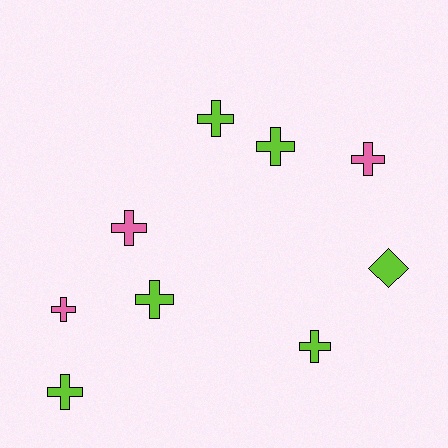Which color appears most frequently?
Lime, with 6 objects.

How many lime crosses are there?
There are 5 lime crosses.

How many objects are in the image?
There are 9 objects.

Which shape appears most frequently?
Cross, with 8 objects.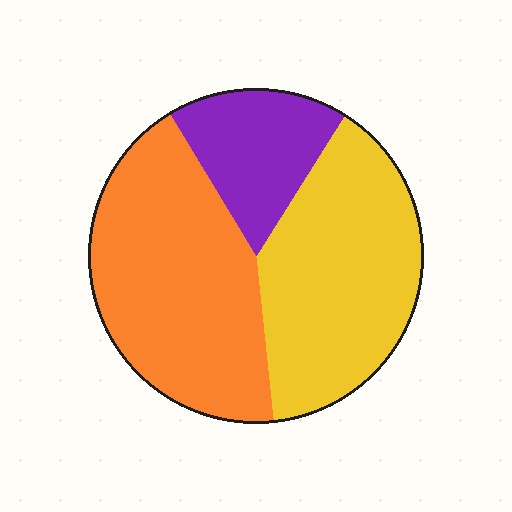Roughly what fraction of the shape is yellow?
Yellow takes up between a quarter and a half of the shape.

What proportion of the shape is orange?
Orange takes up about two fifths (2/5) of the shape.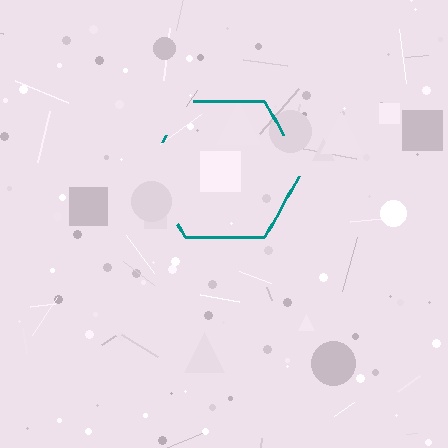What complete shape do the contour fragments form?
The contour fragments form a hexagon.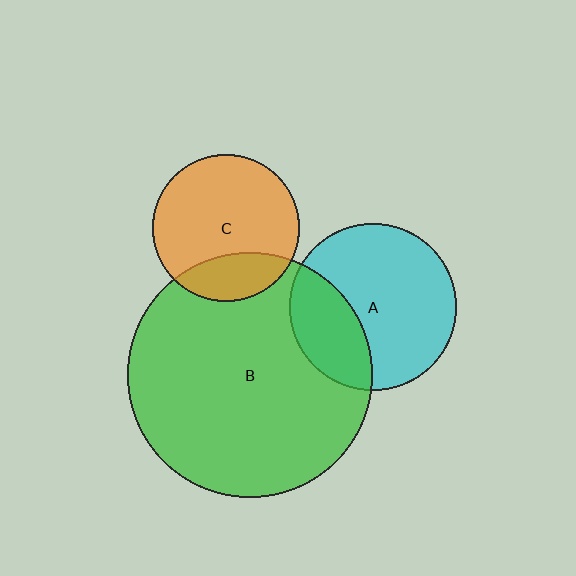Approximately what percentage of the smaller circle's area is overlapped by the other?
Approximately 25%.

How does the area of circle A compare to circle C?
Approximately 1.3 times.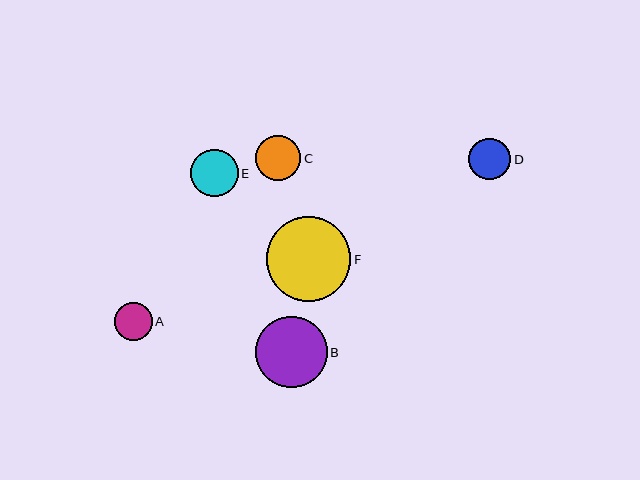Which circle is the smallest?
Circle A is the smallest with a size of approximately 38 pixels.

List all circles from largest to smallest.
From largest to smallest: F, B, E, C, D, A.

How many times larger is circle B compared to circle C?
Circle B is approximately 1.6 times the size of circle C.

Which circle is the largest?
Circle F is the largest with a size of approximately 85 pixels.